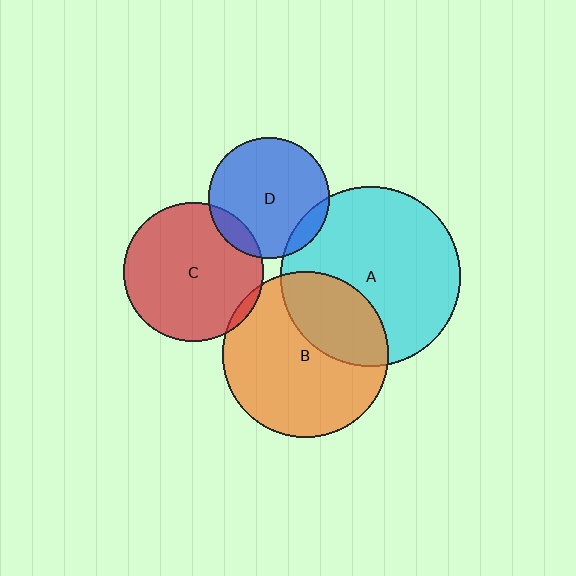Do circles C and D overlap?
Yes.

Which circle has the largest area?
Circle A (cyan).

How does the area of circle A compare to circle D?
Approximately 2.2 times.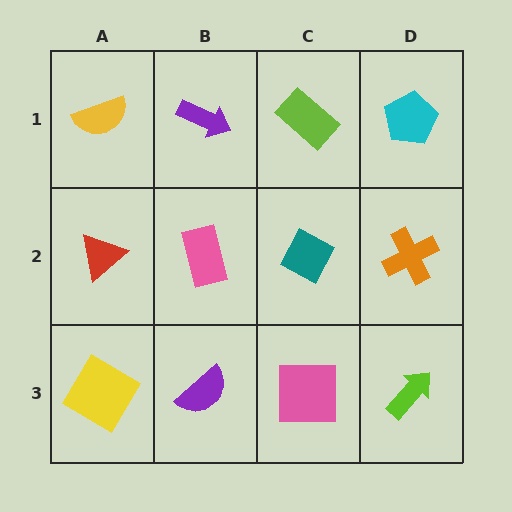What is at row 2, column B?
A pink rectangle.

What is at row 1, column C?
A lime rectangle.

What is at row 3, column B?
A purple semicircle.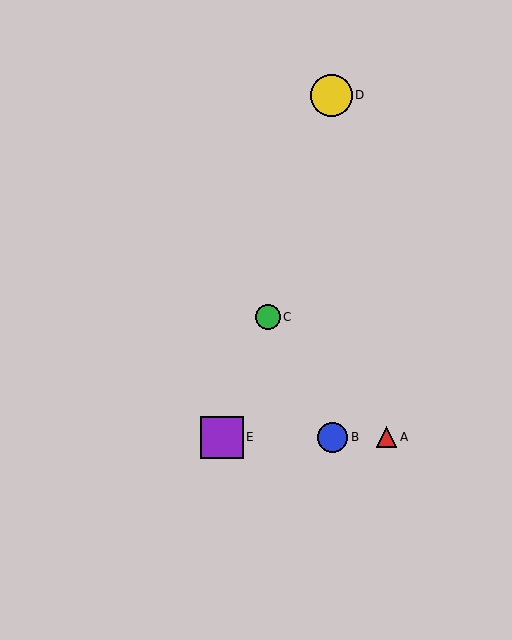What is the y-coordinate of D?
Object D is at y≈95.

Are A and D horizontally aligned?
No, A is at y≈437 and D is at y≈95.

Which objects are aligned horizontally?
Objects A, B, E are aligned horizontally.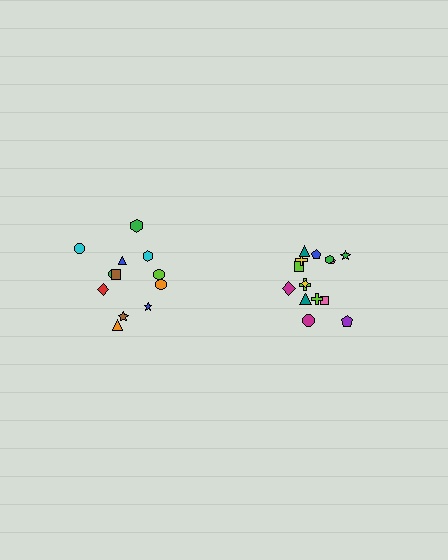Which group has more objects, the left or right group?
The right group.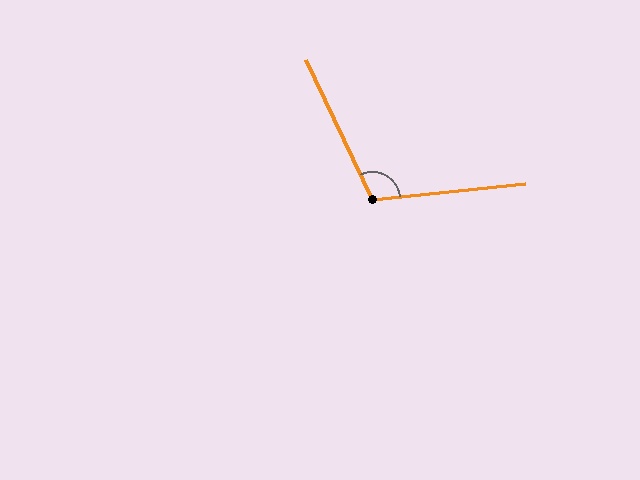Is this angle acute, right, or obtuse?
It is obtuse.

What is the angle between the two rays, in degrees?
Approximately 110 degrees.